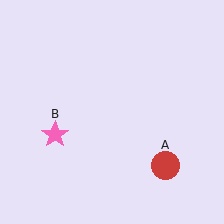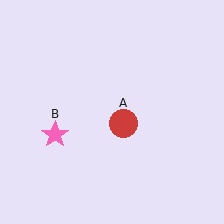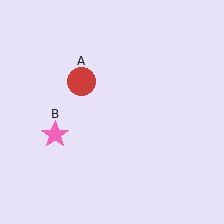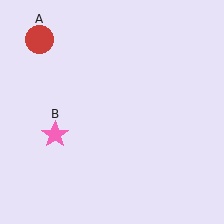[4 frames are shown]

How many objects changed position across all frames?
1 object changed position: red circle (object A).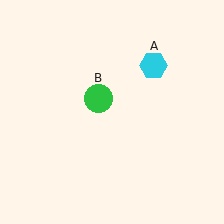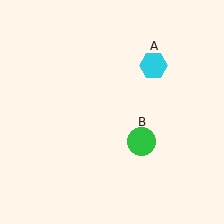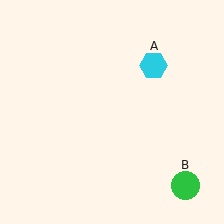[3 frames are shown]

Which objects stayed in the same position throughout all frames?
Cyan hexagon (object A) remained stationary.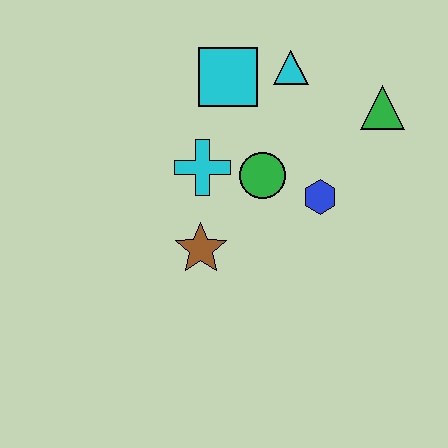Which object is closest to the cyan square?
The cyan triangle is closest to the cyan square.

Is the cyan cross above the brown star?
Yes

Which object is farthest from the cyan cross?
The green triangle is farthest from the cyan cross.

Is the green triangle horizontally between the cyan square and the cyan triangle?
No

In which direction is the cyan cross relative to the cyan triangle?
The cyan cross is below the cyan triangle.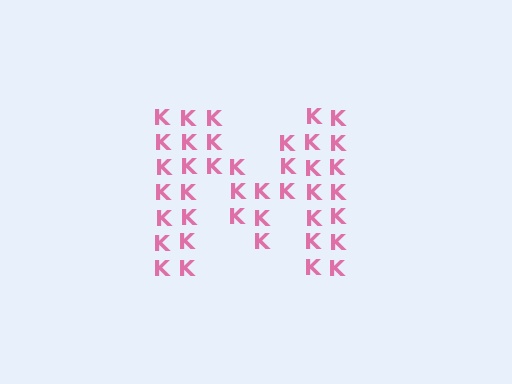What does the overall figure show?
The overall figure shows the letter M.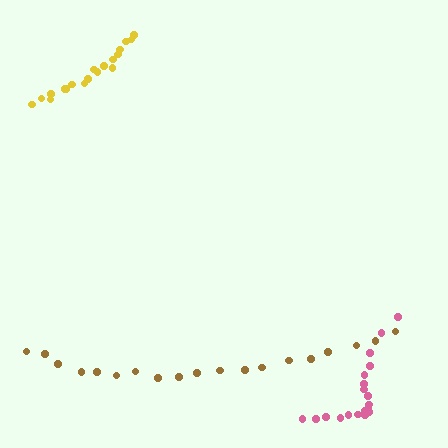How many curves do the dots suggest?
There are 3 distinct paths.